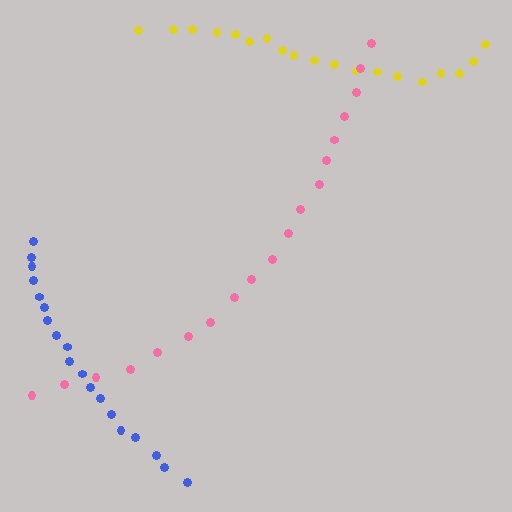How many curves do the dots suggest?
There are 3 distinct paths.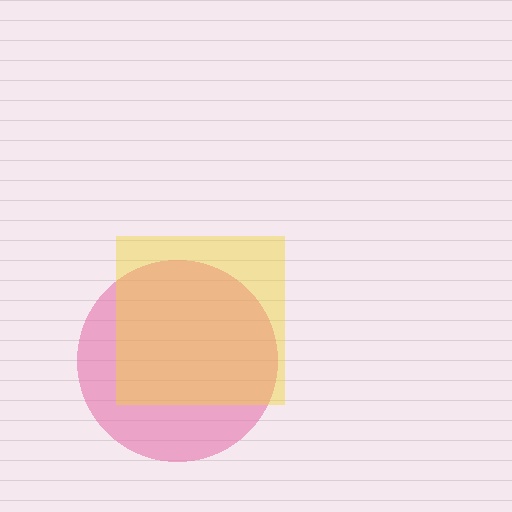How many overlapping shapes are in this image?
There are 2 overlapping shapes in the image.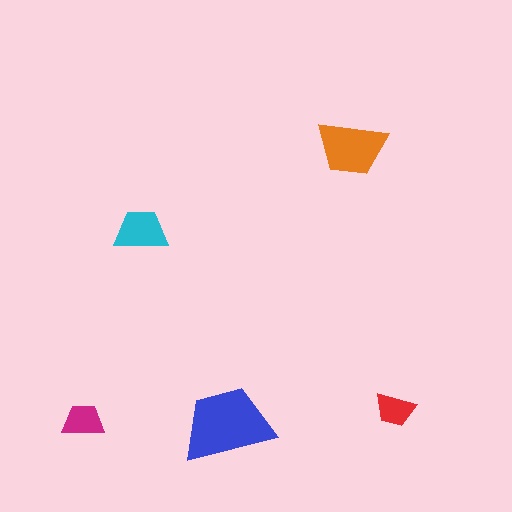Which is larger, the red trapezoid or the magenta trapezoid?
The magenta one.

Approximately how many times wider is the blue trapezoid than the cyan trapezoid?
About 1.5 times wider.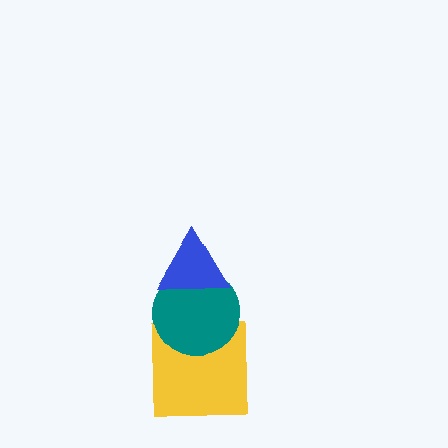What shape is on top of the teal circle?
The blue triangle is on top of the teal circle.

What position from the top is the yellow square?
The yellow square is 3rd from the top.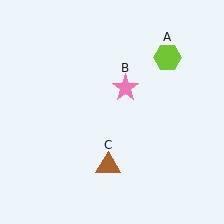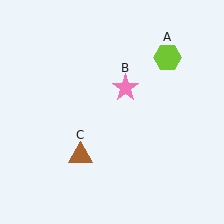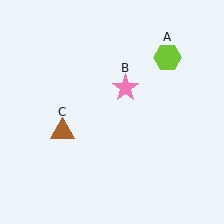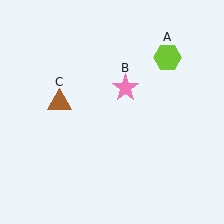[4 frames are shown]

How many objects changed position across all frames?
1 object changed position: brown triangle (object C).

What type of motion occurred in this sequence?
The brown triangle (object C) rotated clockwise around the center of the scene.